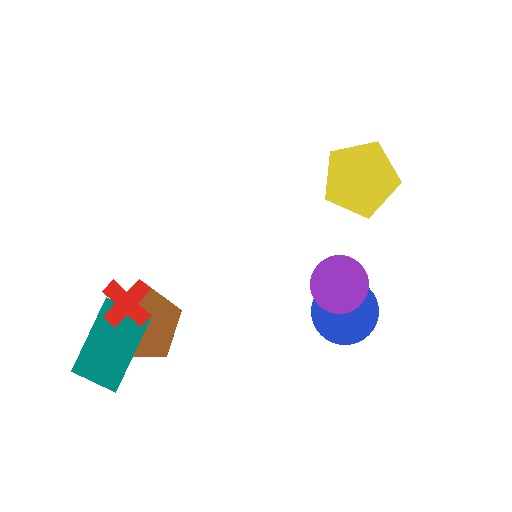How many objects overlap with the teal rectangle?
2 objects overlap with the teal rectangle.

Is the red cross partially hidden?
No, no other shape covers it.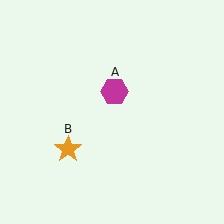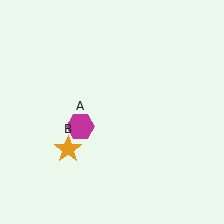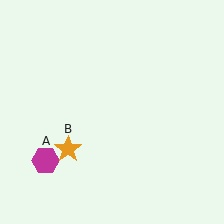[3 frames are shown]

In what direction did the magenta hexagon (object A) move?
The magenta hexagon (object A) moved down and to the left.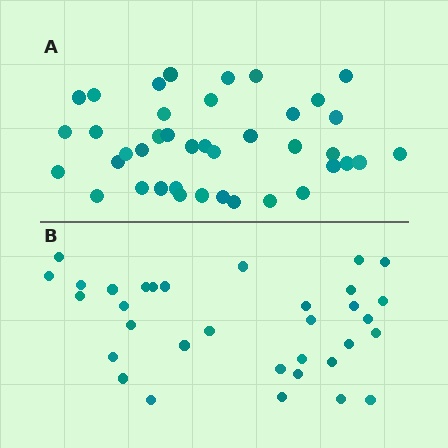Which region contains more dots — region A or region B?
Region A (the top region) has more dots.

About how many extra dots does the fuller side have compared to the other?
Region A has roughly 8 or so more dots than region B.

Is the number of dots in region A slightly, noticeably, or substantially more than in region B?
Region A has only slightly more — the two regions are fairly close. The ratio is roughly 1.2 to 1.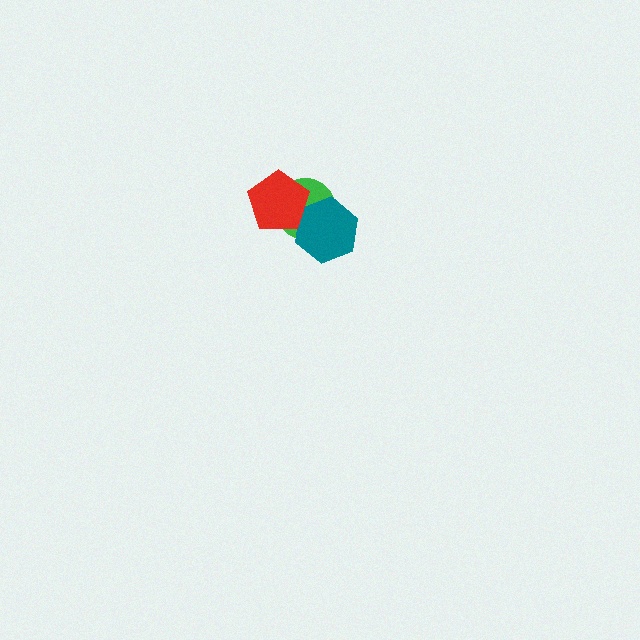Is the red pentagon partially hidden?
No, no other shape covers it.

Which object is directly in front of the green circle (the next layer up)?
The teal hexagon is directly in front of the green circle.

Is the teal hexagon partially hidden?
Yes, it is partially covered by another shape.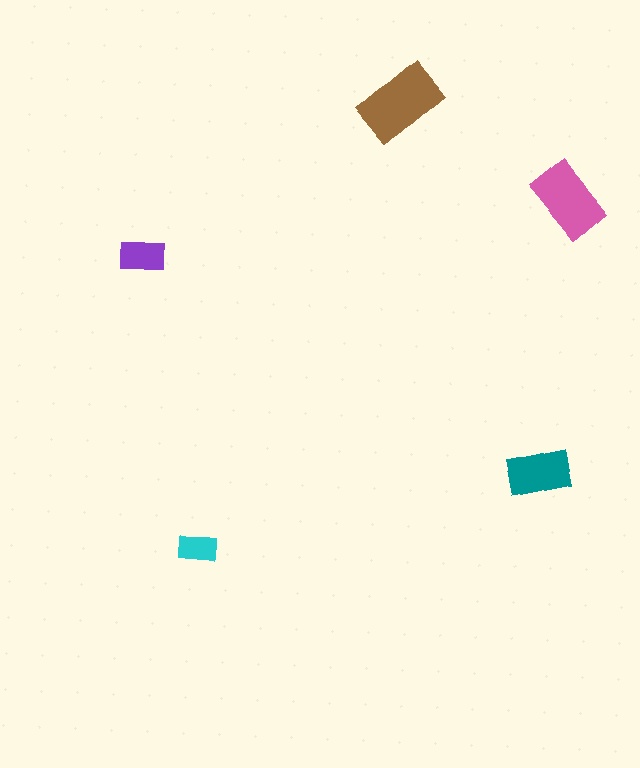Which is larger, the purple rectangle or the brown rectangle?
The brown one.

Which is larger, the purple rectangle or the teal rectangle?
The teal one.